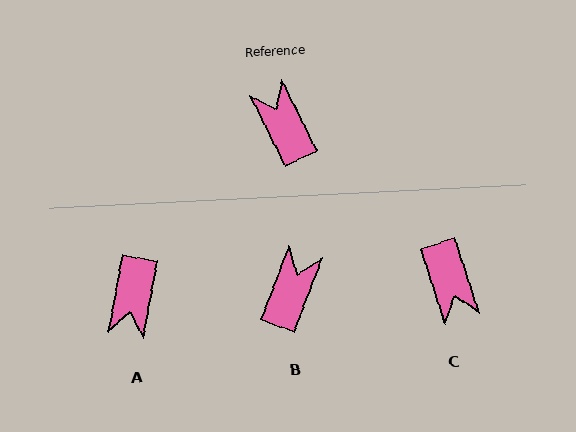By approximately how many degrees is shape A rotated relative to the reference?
Approximately 144 degrees counter-clockwise.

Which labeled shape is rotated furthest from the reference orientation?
C, about 172 degrees away.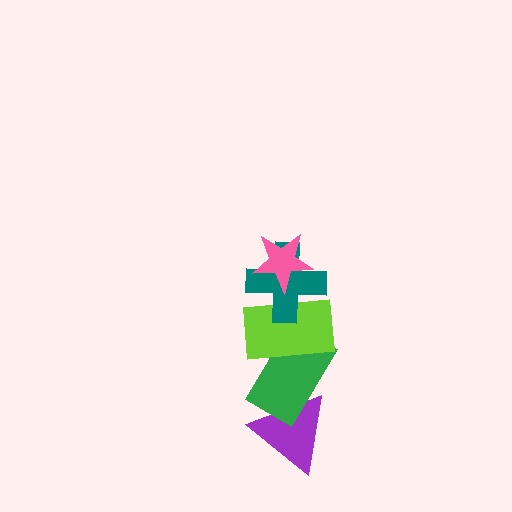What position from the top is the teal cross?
The teal cross is 2nd from the top.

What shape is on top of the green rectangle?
The lime rectangle is on top of the green rectangle.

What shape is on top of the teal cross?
The pink star is on top of the teal cross.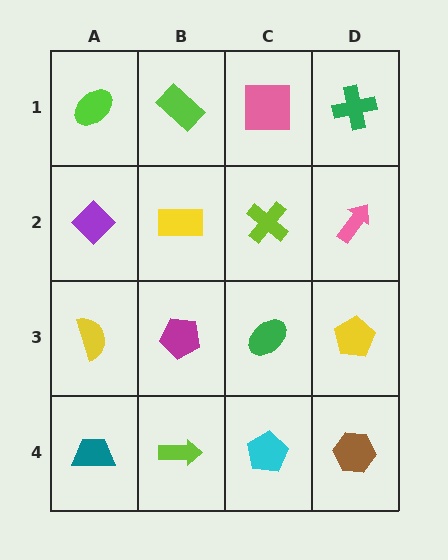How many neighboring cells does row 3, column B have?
4.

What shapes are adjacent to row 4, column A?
A yellow semicircle (row 3, column A), a lime arrow (row 4, column B).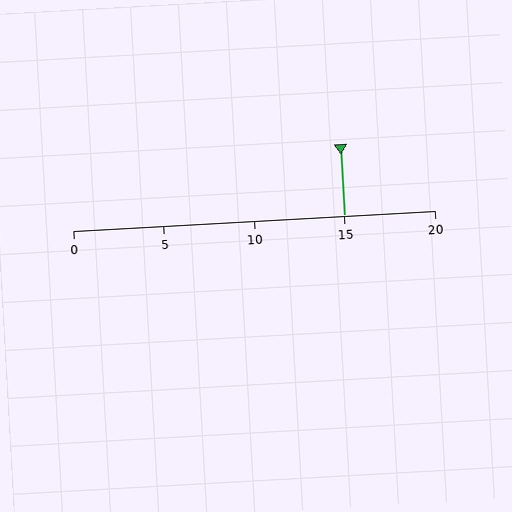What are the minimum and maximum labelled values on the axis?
The axis runs from 0 to 20.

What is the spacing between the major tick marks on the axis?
The major ticks are spaced 5 apart.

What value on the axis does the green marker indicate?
The marker indicates approximately 15.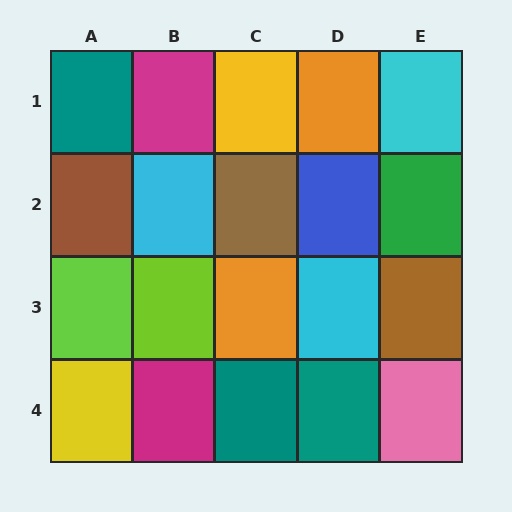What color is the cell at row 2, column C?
Brown.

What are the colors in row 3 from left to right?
Lime, lime, orange, cyan, brown.